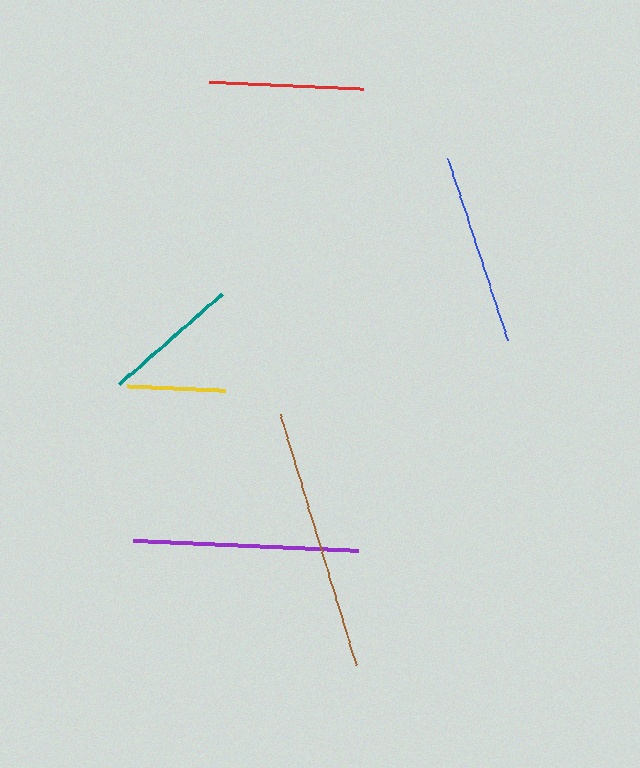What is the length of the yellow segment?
The yellow segment is approximately 98 pixels long.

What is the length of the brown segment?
The brown segment is approximately 262 pixels long.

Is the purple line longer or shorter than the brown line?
The brown line is longer than the purple line.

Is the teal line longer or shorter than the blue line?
The blue line is longer than the teal line.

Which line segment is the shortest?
The yellow line is the shortest at approximately 98 pixels.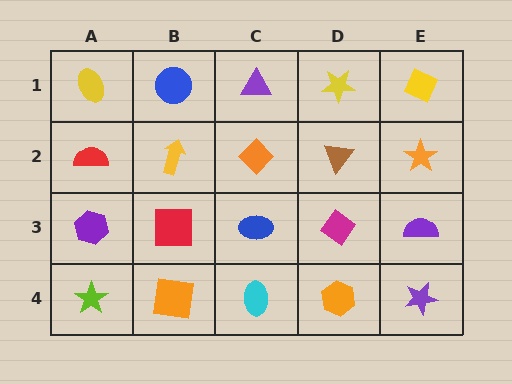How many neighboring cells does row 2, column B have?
4.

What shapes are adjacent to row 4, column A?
A purple hexagon (row 3, column A), an orange square (row 4, column B).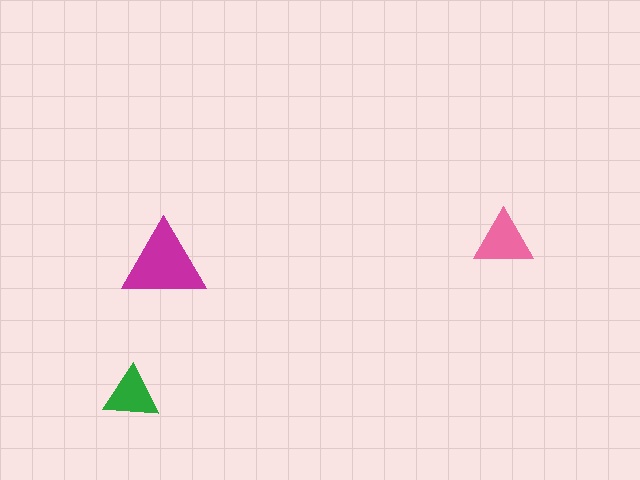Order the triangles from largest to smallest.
the magenta one, the pink one, the green one.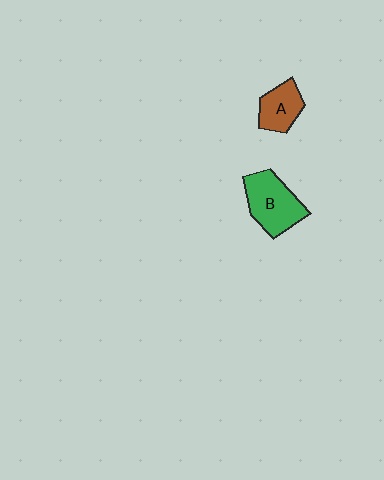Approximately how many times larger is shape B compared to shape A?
Approximately 1.5 times.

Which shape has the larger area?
Shape B (green).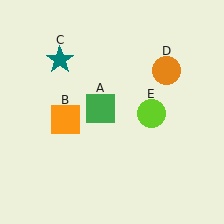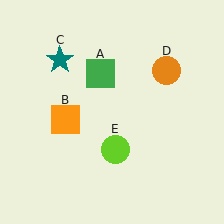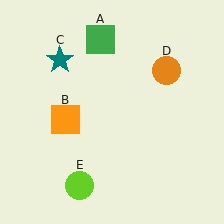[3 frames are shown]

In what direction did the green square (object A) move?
The green square (object A) moved up.